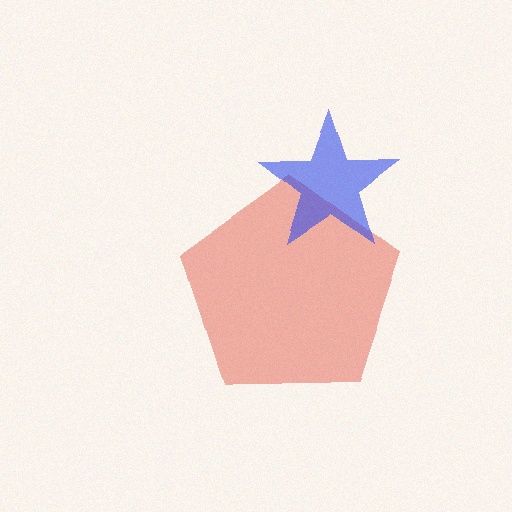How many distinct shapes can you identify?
There are 2 distinct shapes: a red pentagon, a blue star.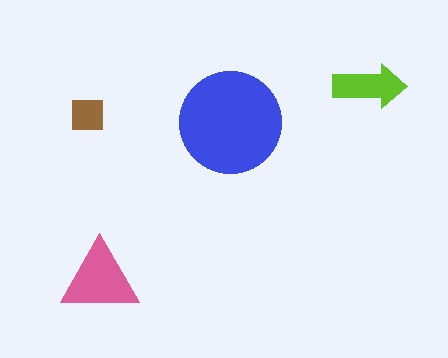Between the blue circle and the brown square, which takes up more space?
The blue circle.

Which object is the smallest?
The brown square.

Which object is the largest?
The blue circle.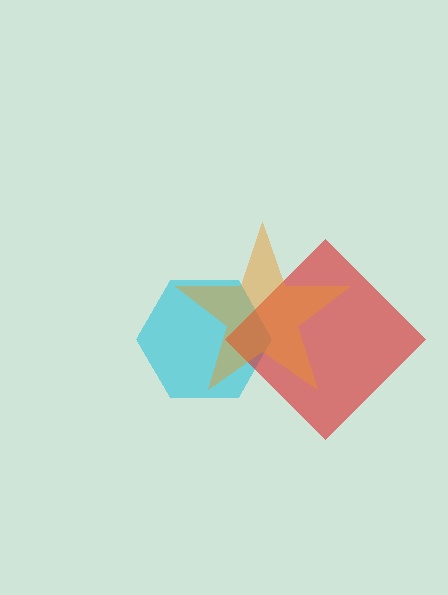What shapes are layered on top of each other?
The layered shapes are: a cyan hexagon, a red diamond, an orange star.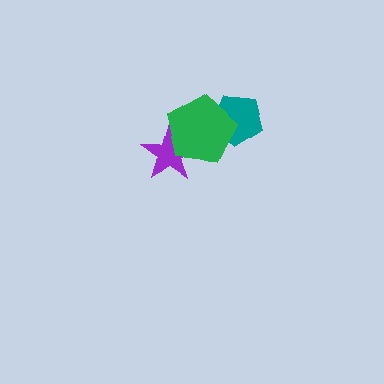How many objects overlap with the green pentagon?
2 objects overlap with the green pentagon.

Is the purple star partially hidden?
Yes, it is partially covered by another shape.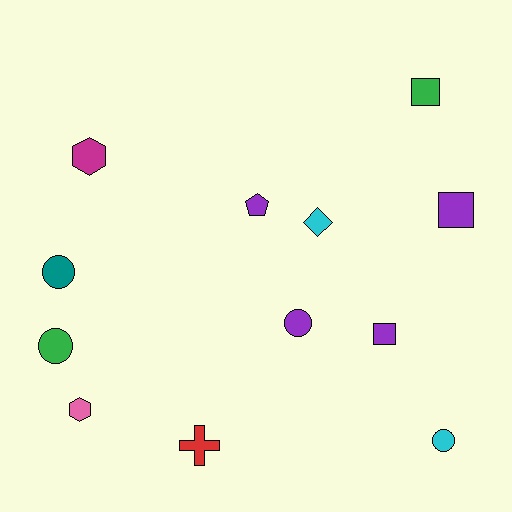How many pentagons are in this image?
There is 1 pentagon.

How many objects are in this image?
There are 12 objects.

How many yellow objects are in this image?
There are no yellow objects.